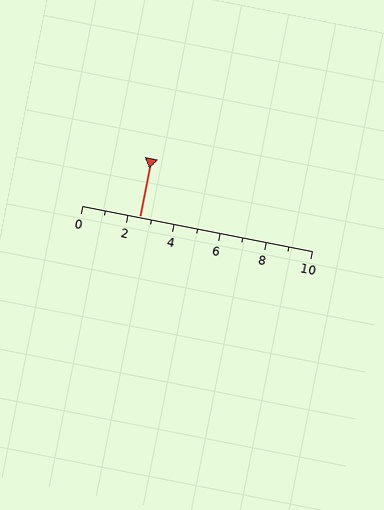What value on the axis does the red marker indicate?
The marker indicates approximately 2.5.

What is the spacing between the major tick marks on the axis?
The major ticks are spaced 2 apart.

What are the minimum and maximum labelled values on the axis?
The axis runs from 0 to 10.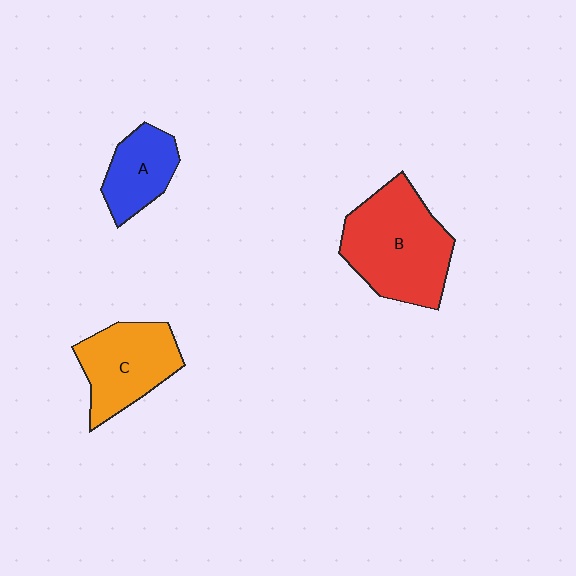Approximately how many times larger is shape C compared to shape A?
Approximately 1.4 times.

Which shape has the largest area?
Shape B (red).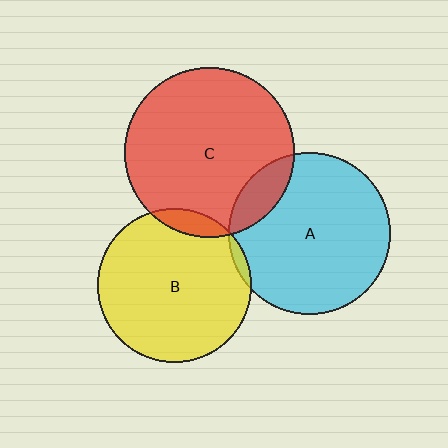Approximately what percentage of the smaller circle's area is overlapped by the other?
Approximately 15%.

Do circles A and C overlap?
Yes.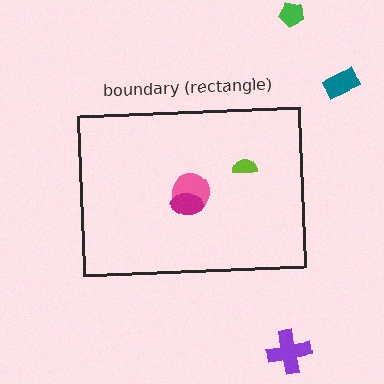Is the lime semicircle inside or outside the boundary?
Inside.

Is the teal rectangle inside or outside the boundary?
Outside.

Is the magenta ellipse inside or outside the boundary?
Inside.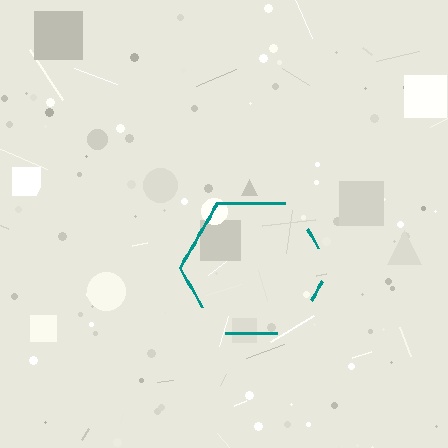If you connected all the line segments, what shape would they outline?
They would outline a hexagon.